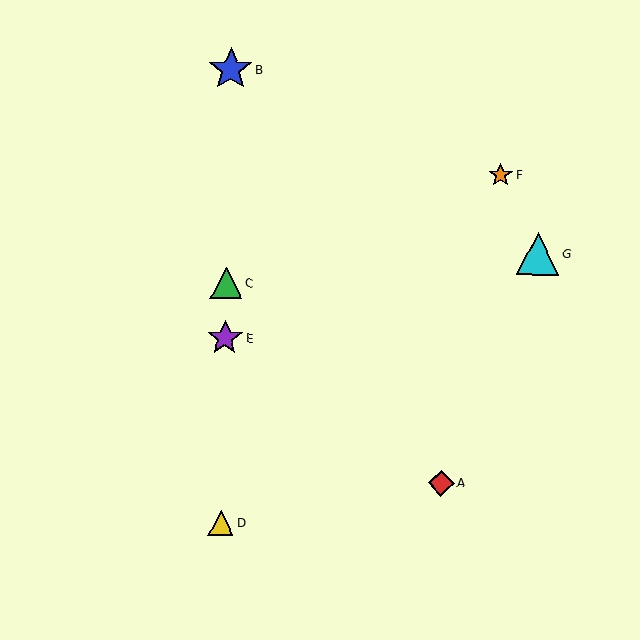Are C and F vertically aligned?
No, C is at x≈226 and F is at x≈501.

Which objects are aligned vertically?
Objects B, C, D, E are aligned vertically.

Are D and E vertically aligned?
Yes, both are at x≈221.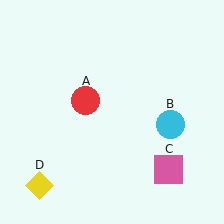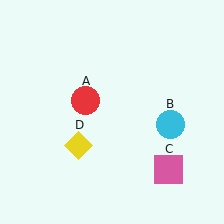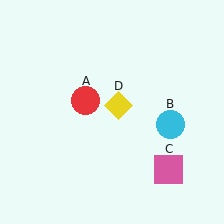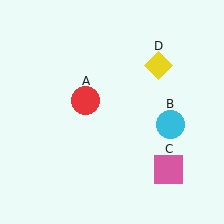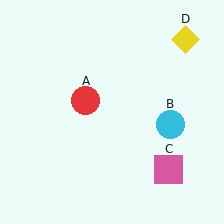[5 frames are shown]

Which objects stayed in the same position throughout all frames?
Red circle (object A) and cyan circle (object B) and pink square (object C) remained stationary.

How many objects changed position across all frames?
1 object changed position: yellow diamond (object D).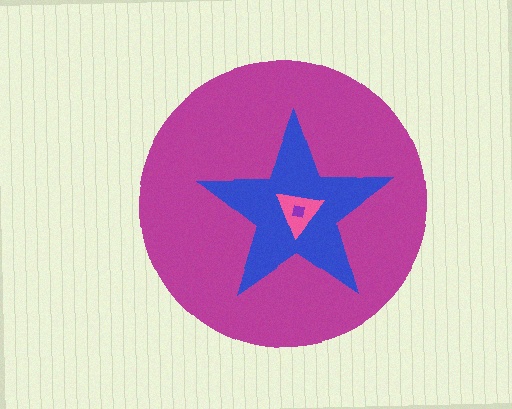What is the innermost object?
The purple square.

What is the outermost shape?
The magenta circle.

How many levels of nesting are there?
4.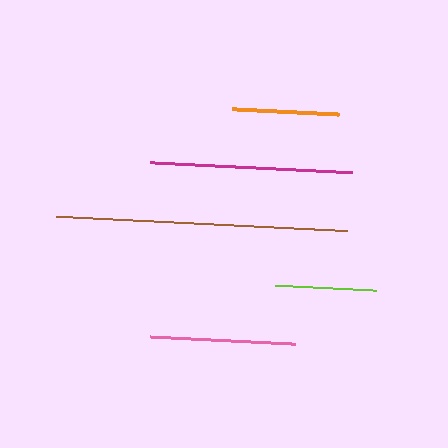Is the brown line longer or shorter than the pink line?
The brown line is longer than the pink line.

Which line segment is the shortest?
The lime line is the shortest at approximately 101 pixels.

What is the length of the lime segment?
The lime segment is approximately 101 pixels long.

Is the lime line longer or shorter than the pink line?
The pink line is longer than the lime line.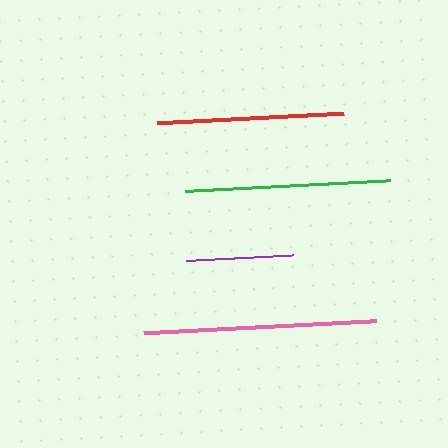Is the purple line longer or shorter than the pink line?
The pink line is longer than the purple line.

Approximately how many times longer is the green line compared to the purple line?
The green line is approximately 1.9 times the length of the purple line.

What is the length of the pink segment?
The pink segment is approximately 233 pixels long.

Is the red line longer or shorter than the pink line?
The pink line is longer than the red line.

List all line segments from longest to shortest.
From longest to shortest: pink, green, red, purple.